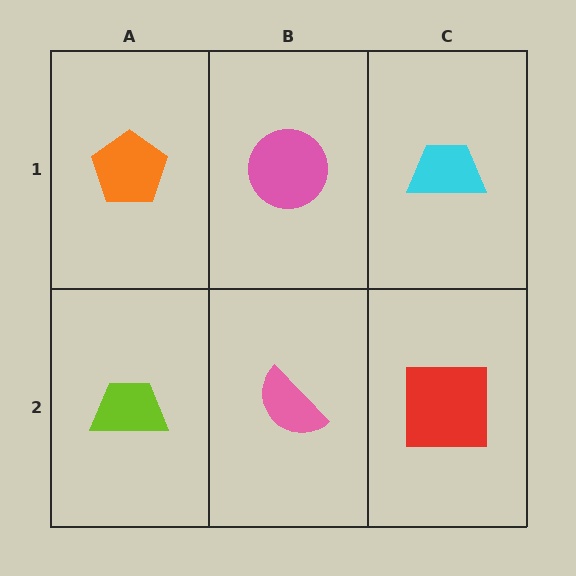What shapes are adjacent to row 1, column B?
A pink semicircle (row 2, column B), an orange pentagon (row 1, column A), a cyan trapezoid (row 1, column C).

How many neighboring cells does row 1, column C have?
2.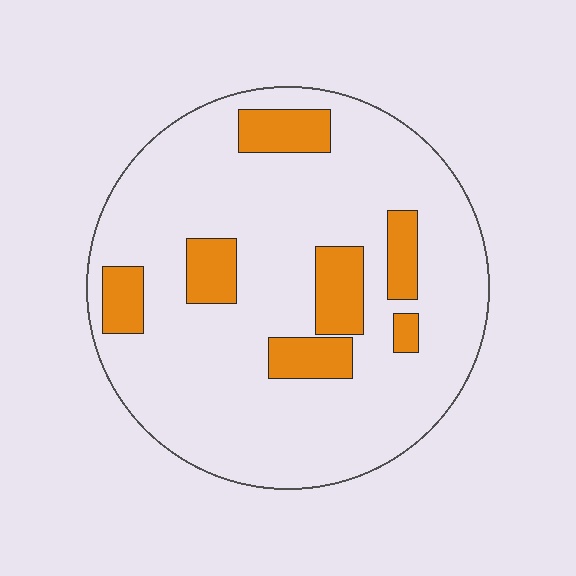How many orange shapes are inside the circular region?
7.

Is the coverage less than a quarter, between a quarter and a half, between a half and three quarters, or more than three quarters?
Less than a quarter.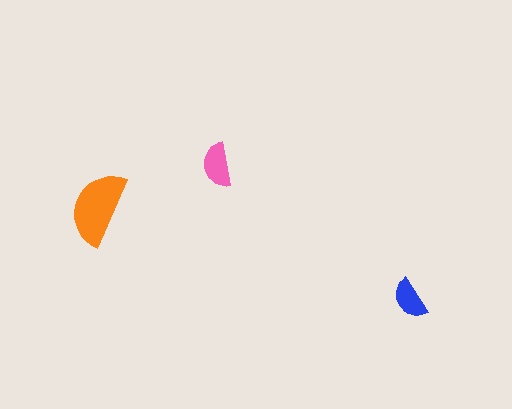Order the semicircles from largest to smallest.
the orange one, the pink one, the blue one.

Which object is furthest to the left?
The orange semicircle is leftmost.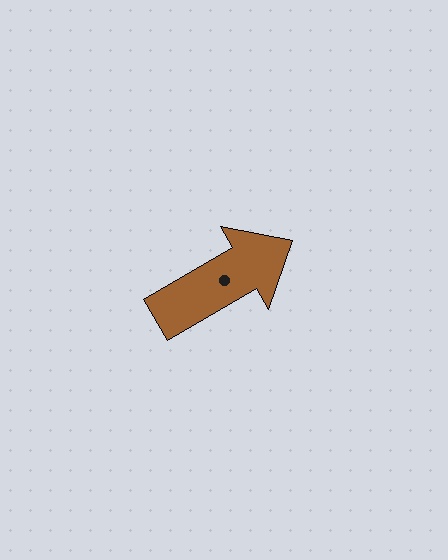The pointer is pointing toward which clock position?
Roughly 2 o'clock.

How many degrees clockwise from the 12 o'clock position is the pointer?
Approximately 60 degrees.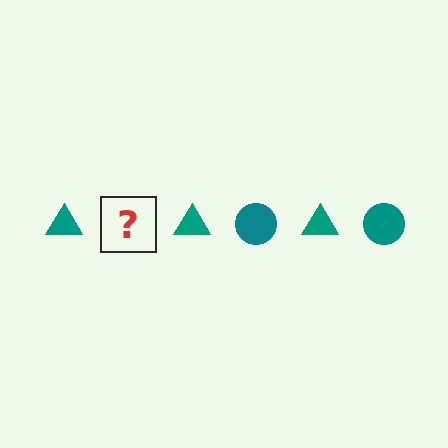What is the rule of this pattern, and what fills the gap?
The rule is that the pattern cycles through triangle, circle shapes in teal. The gap should be filled with a teal circle.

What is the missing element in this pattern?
The missing element is a teal circle.